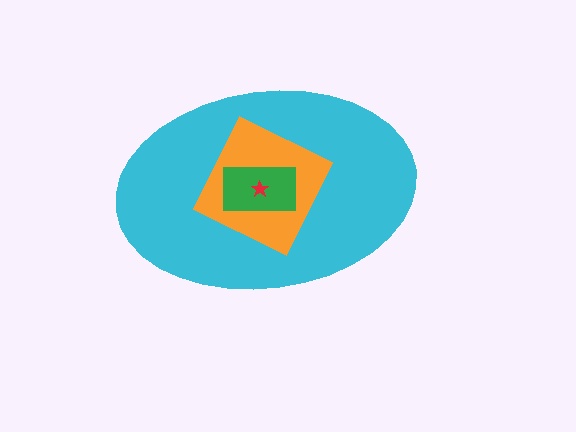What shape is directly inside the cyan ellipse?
The orange diamond.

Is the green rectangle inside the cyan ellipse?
Yes.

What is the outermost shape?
The cyan ellipse.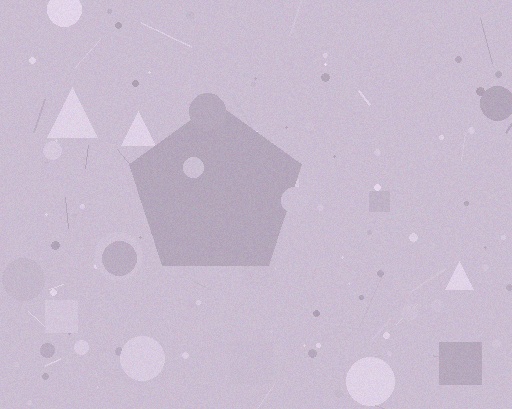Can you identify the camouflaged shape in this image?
The camouflaged shape is a pentagon.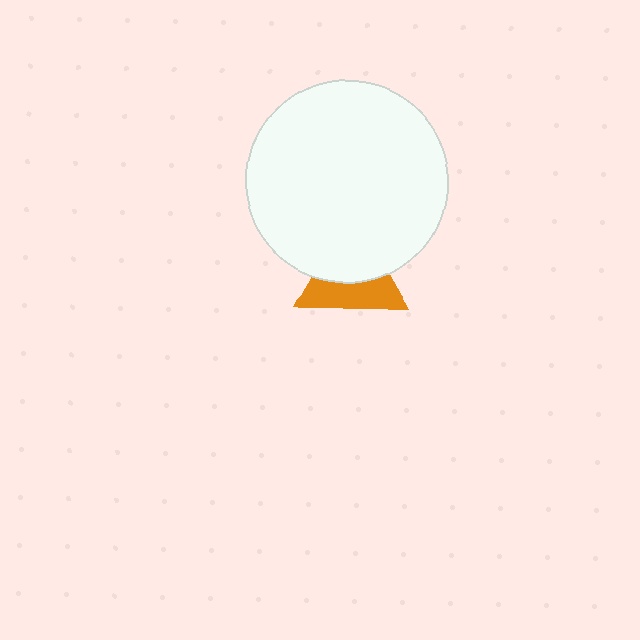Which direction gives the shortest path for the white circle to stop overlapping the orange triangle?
Moving up gives the shortest separation.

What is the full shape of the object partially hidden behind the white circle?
The partially hidden object is an orange triangle.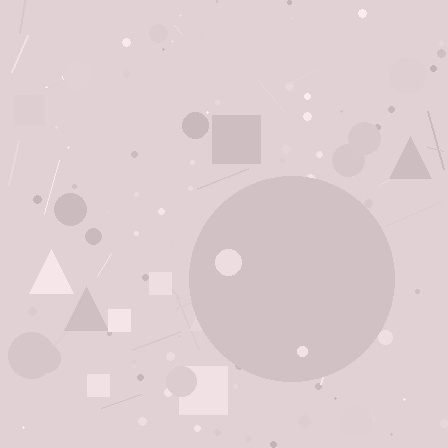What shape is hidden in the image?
A circle is hidden in the image.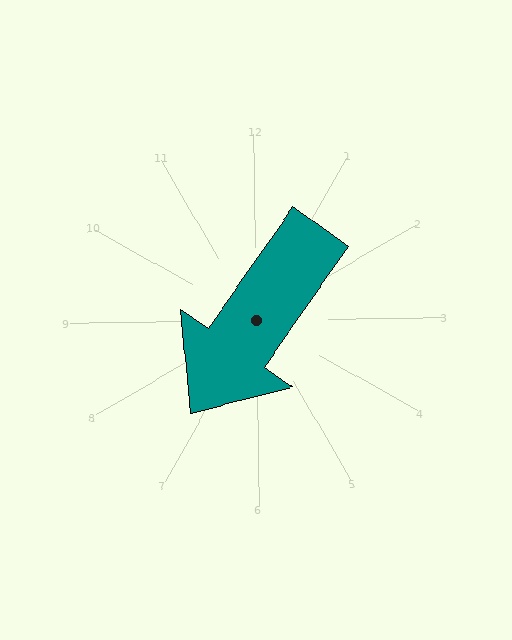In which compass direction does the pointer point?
Southwest.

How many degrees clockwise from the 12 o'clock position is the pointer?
Approximately 216 degrees.